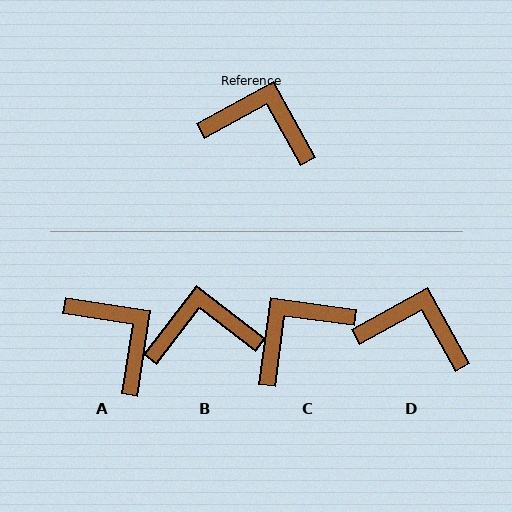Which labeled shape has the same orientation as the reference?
D.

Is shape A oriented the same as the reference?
No, it is off by about 37 degrees.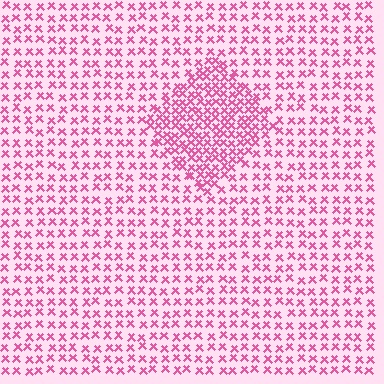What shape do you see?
I see a diamond.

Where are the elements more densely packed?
The elements are more densely packed inside the diamond boundary.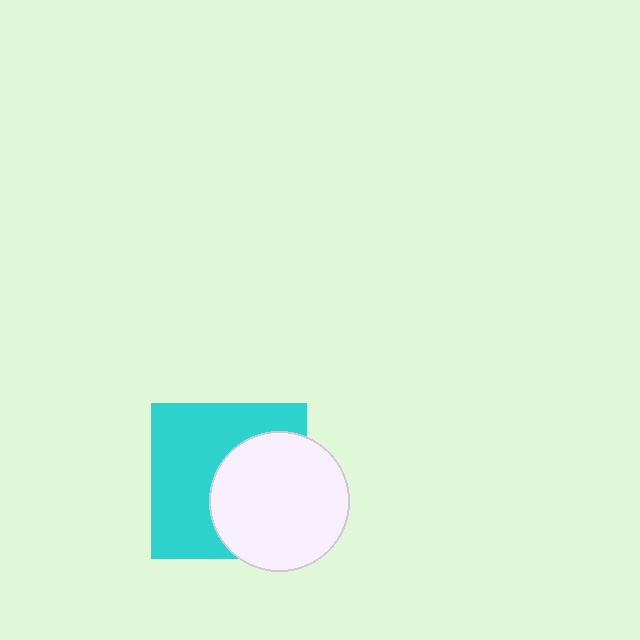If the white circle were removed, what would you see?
You would see the complete cyan square.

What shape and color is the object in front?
The object in front is a white circle.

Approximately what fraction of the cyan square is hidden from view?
Roughly 45% of the cyan square is hidden behind the white circle.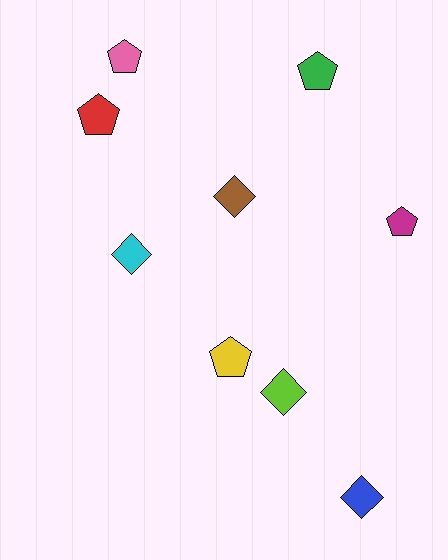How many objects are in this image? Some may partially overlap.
There are 9 objects.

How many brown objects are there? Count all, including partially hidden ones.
There is 1 brown object.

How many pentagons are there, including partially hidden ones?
There are 5 pentagons.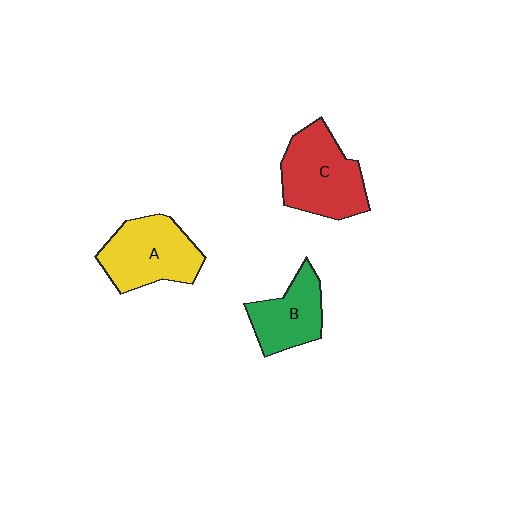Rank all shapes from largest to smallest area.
From largest to smallest: C (red), A (yellow), B (green).